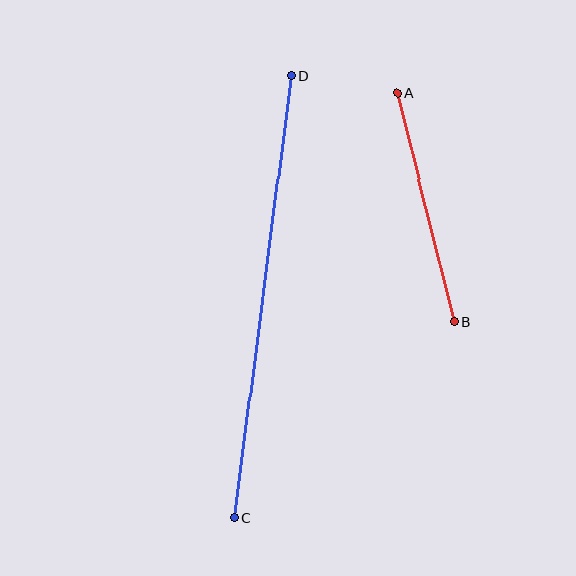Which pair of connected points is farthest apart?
Points C and D are farthest apart.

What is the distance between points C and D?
The distance is approximately 445 pixels.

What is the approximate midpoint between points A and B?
The midpoint is at approximately (426, 207) pixels.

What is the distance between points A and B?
The distance is approximately 235 pixels.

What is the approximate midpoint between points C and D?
The midpoint is at approximately (263, 297) pixels.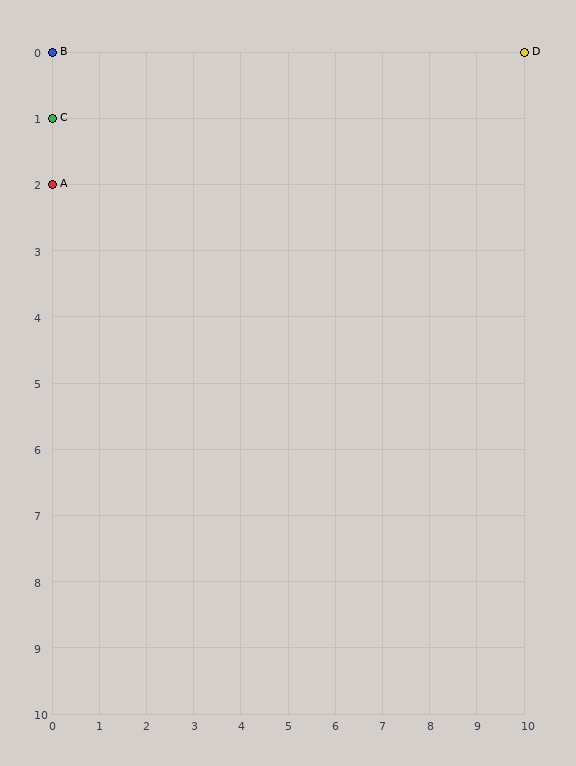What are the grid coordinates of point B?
Point B is at grid coordinates (0, 0).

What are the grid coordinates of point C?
Point C is at grid coordinates (0, 1).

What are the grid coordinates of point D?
Point D is at grid coordinates (10, 0).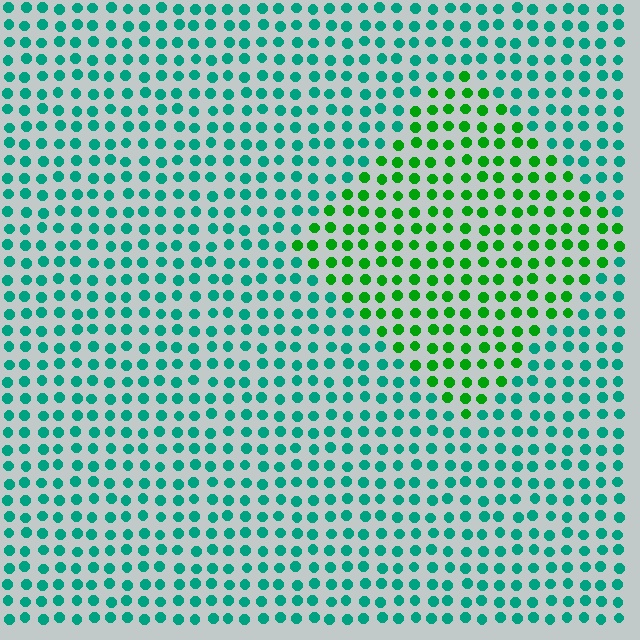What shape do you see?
I see a diamond.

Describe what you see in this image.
The image is filled with small teal elements in a uniform arrangement. A diamond-shaped region is visible where the elements are tinted to a slightly different hue, forming a subtle color boundary.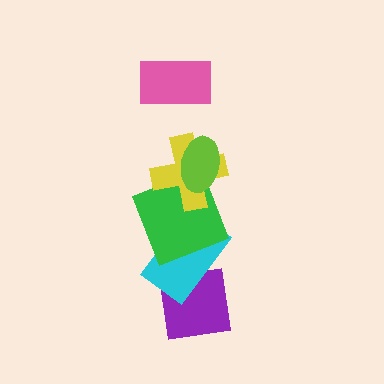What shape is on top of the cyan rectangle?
The green square is on top of the cyan rectangle.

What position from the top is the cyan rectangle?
The cyan rectangle is 5th from the top.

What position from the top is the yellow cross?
The yellow cross is 3rd from the top.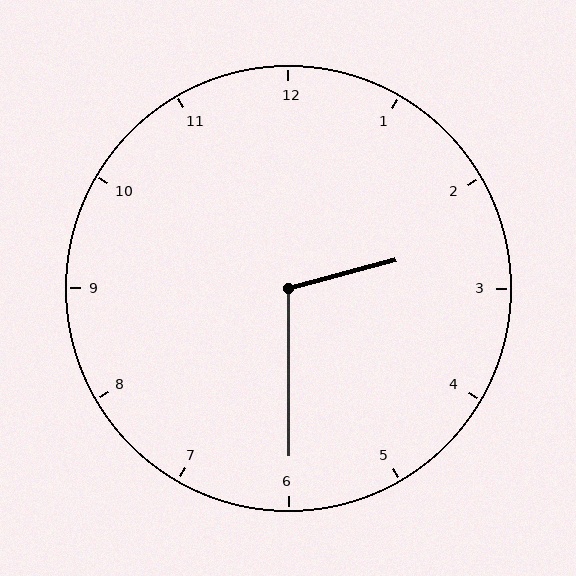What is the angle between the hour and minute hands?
Approximately 105 degrees.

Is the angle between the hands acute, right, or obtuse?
It is obtuse.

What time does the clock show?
2:30.